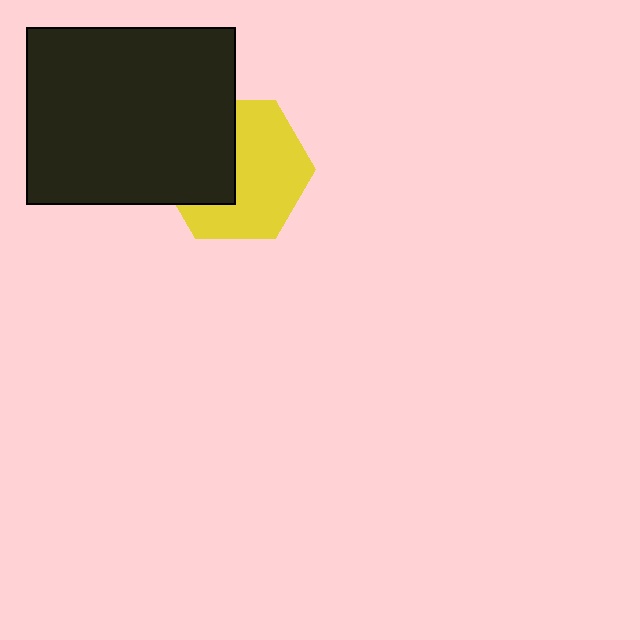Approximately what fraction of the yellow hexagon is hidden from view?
Roughly 40% of the yellow hexagon is hidden behind the black rectangle.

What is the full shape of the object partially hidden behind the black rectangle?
The partially hidden object is a yellow hexagon.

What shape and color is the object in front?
The object in front is a black rectangle.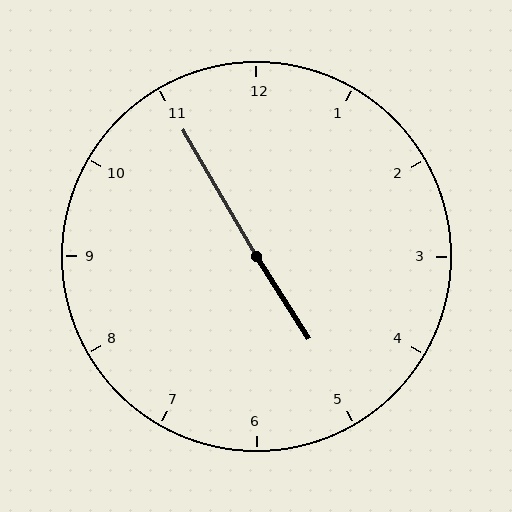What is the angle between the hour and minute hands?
Approximately 178 degrees.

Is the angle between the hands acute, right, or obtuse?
It is obtuse.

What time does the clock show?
4:55.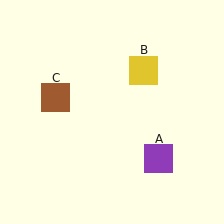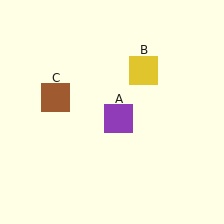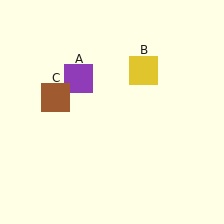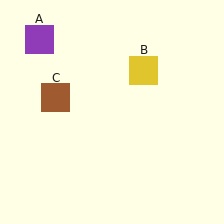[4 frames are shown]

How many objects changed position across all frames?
1 object changed position: purple square (object A).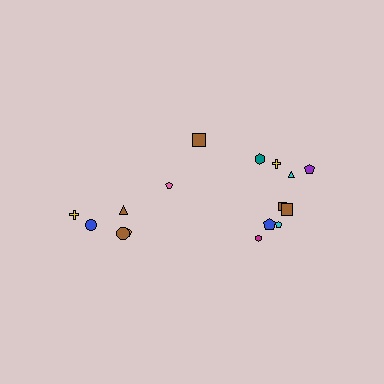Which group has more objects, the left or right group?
The right group.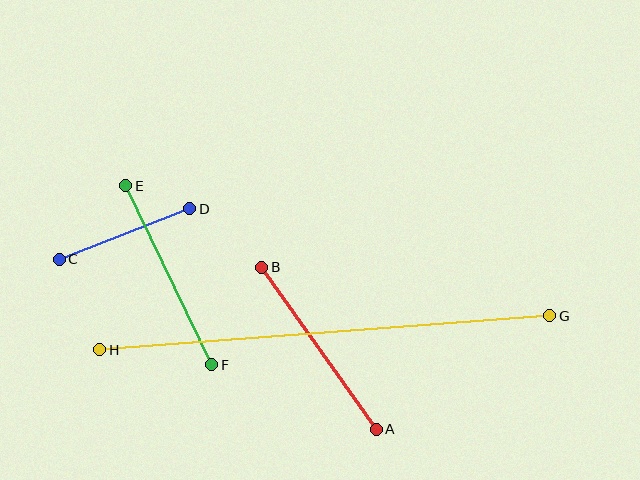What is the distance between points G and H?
The distance is approximately 452 pixels.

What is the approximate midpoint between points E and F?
The midpoint is at approximately (169, 275) pixels.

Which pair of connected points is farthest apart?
Points G and H are farthest apart.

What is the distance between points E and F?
The distance is approximately 199 pixels.